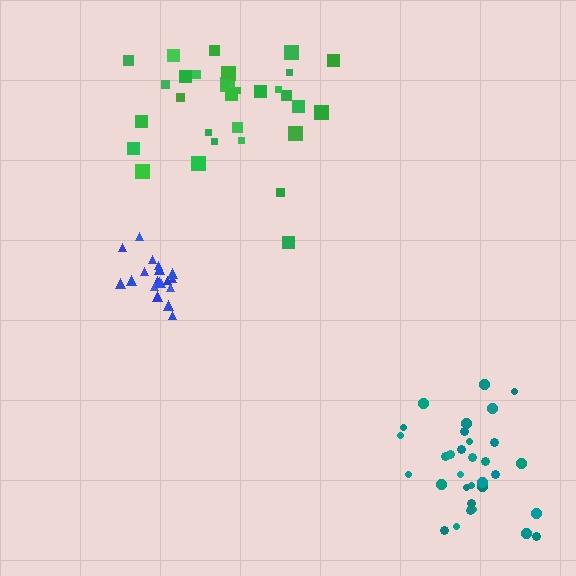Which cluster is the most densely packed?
Blue.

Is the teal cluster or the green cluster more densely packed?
Teal.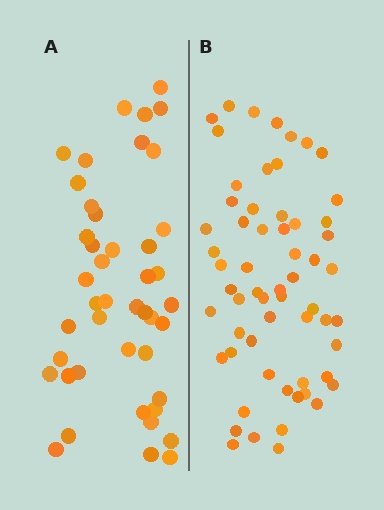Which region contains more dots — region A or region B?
Region B (the right region) has more dots.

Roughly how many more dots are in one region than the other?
Region B has approximately 15 more dots than region A.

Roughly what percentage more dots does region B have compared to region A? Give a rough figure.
About 35% more.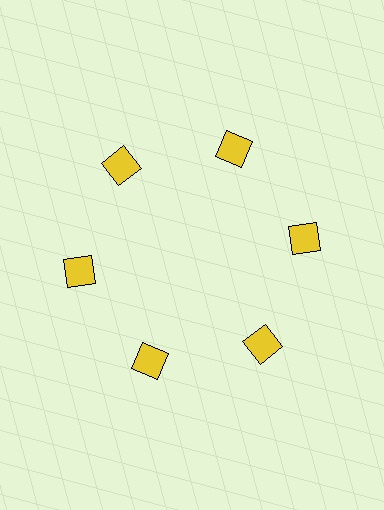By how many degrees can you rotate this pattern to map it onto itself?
The pattern maps onto itself every 60 degrees of rotation.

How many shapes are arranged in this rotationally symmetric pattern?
There are 6 shapes, arranged in 6 groups of 1.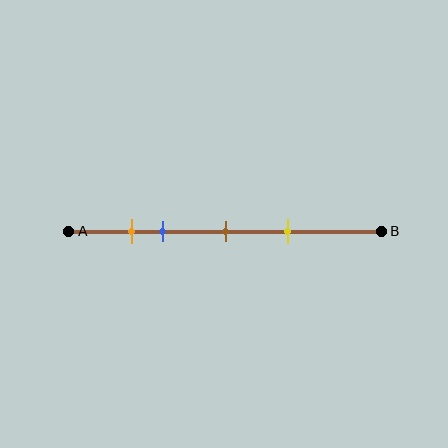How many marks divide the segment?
There are 4 marks dividing the segment.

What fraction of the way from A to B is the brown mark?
The brown mark is approximately 50% (0.5) of the way from A to B.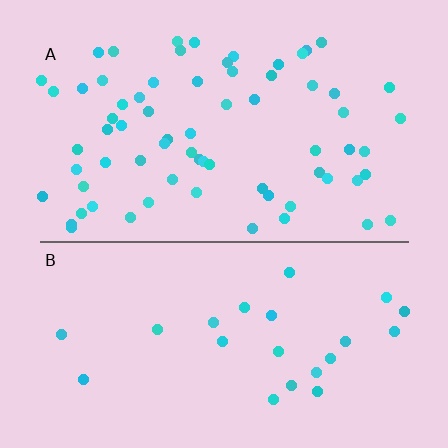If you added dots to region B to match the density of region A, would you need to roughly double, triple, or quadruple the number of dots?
Approximately triple.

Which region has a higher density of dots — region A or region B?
A (the top).